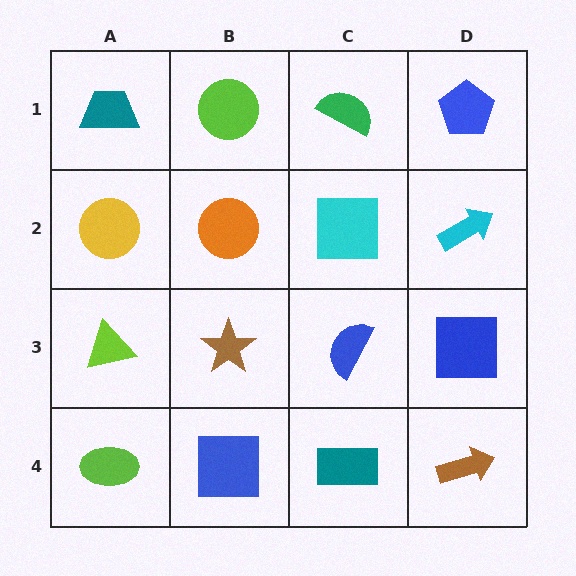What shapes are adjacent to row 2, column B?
A lime circle (row 1, column B), a brown star (row 3, column B), a yellow circle (row 2, column A), a cyan square (row 2, column C).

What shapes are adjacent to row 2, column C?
A green semicircle (row 1, column C), a blue semicircle (row 3, column C), an orange circle (row 2, column B), a cyan arrow (row 2, column D).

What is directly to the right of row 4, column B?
A teal rectangle.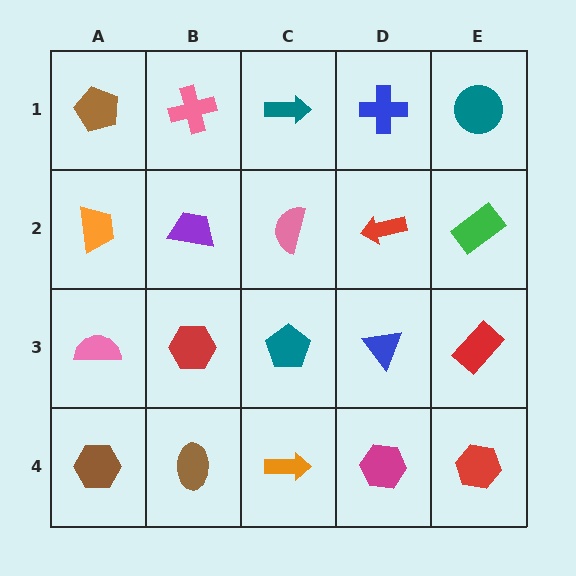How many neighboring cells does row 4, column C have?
3.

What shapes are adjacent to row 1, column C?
A pink semicircle (row 2, column C), a pink cross (row 1, column B), a blue cross (row 1, column D).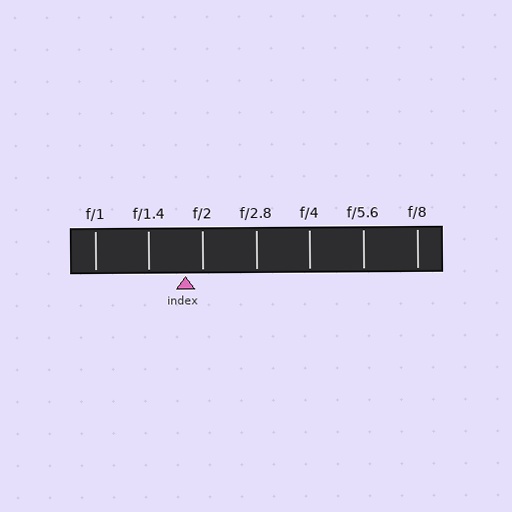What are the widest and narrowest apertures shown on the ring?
The widest aperture shown is f/1 and the narrowest is f/8.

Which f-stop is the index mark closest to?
The index mark is closest to f/2.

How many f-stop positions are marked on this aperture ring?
There are 7 f-stop positions marked.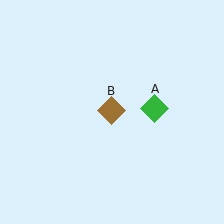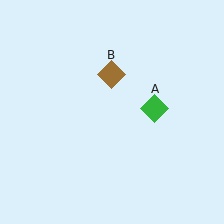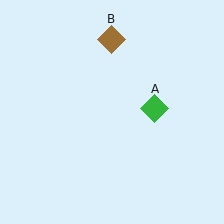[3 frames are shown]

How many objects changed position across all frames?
1 object changed position: brown diamond (object B).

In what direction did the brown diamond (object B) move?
The brown diamond (object B) moved up.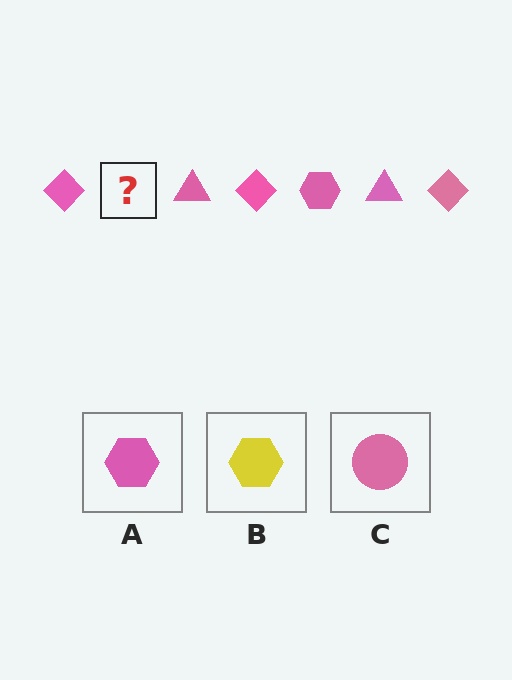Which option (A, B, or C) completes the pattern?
A.